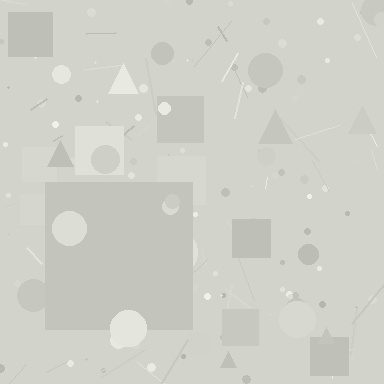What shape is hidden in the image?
A square is hidden in the image.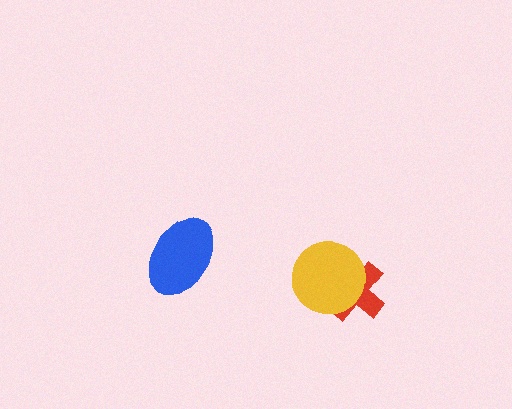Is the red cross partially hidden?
Yes, it is partially covered by another shape.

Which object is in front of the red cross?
The yellow circle is in front of the red cross.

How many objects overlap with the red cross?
1 object overlaps with the red cross.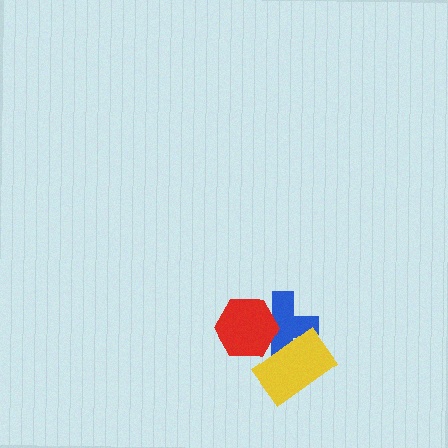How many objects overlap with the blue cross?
2 objects overlap with the blue cross.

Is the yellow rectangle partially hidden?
Yes, it is partially covered by another shape.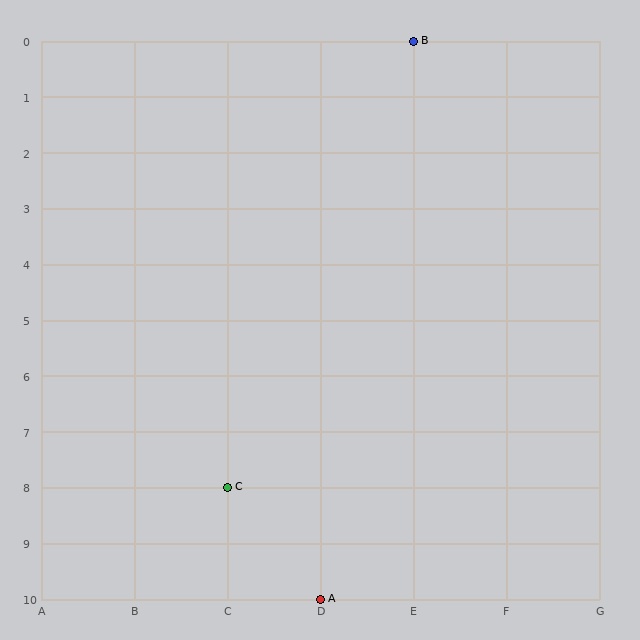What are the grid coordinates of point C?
Point C is at grid coordinates (C, 8).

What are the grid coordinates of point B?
Point B is at grid coordinates (E, 0).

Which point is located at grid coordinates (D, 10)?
Point A is at (D, 10).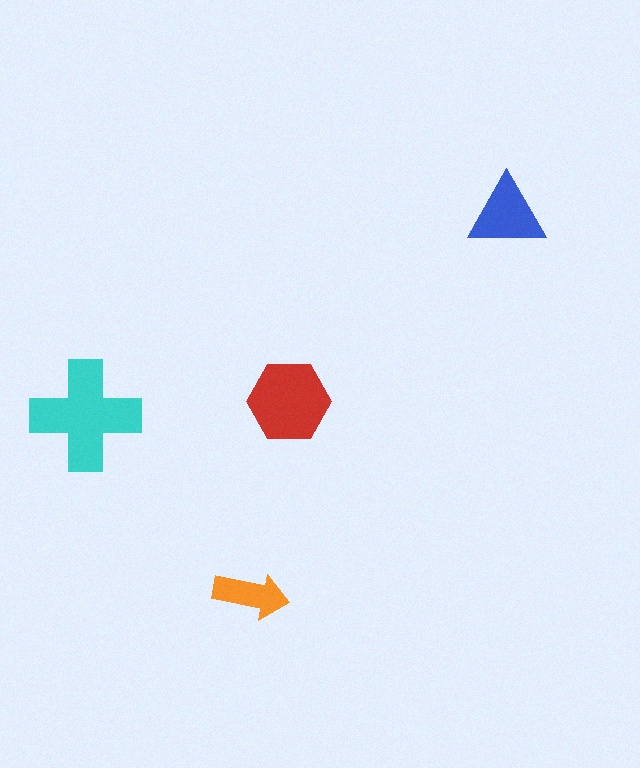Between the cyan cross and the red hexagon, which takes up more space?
The cyan cross.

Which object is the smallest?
The orange arrow.